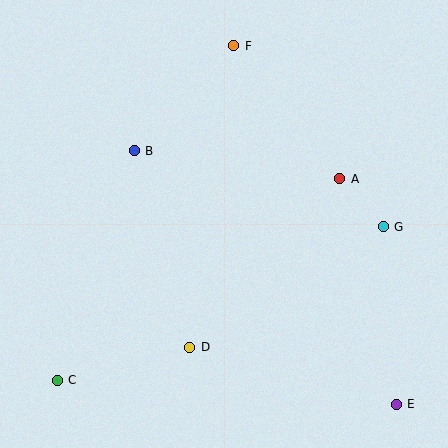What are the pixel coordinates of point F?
Point F is at (234, 46).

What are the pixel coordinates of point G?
Point G is at (383, 227).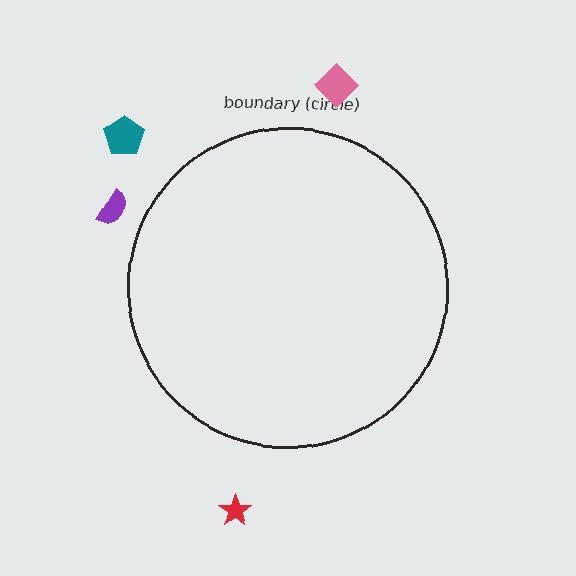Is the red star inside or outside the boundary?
Outside.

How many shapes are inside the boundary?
0 inside, 4 outside.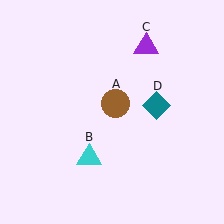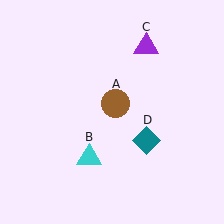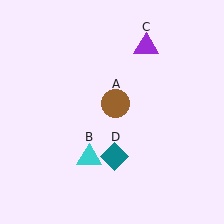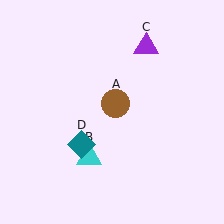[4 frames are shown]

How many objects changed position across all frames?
1 object changed position: teal diamond (object D).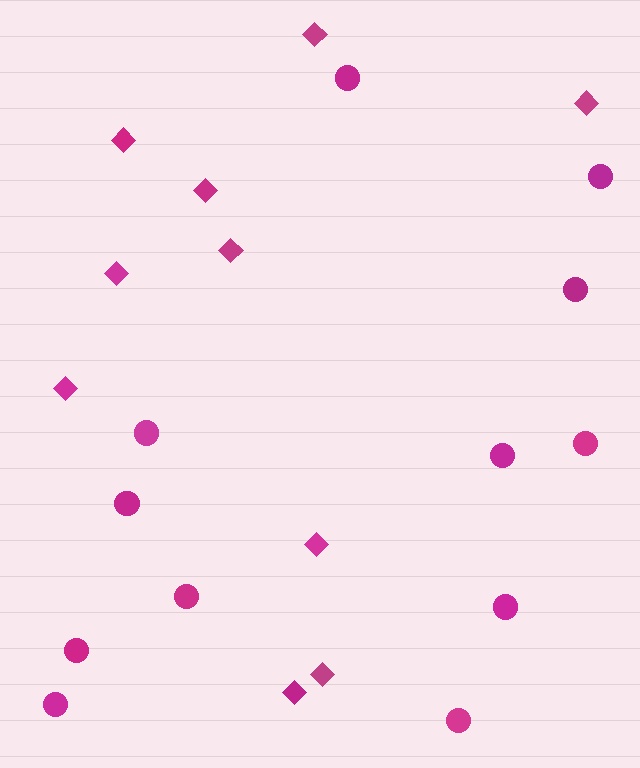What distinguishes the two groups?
There are 2 groups: one group of diamonds (10) and one group of circles (12).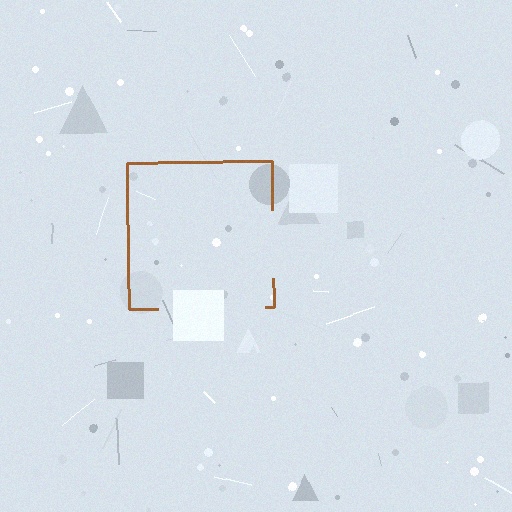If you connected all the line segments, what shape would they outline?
They would outline a square.